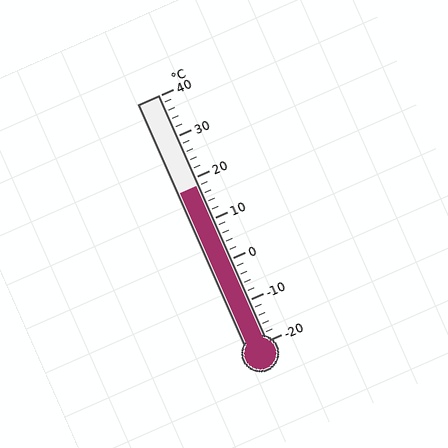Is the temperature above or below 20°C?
The temperature is below 20°C.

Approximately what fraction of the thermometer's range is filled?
The thermometer is filled to approximately 65% of its range.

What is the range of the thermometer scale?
The thermometer scale ranges from -20°C to 40°C.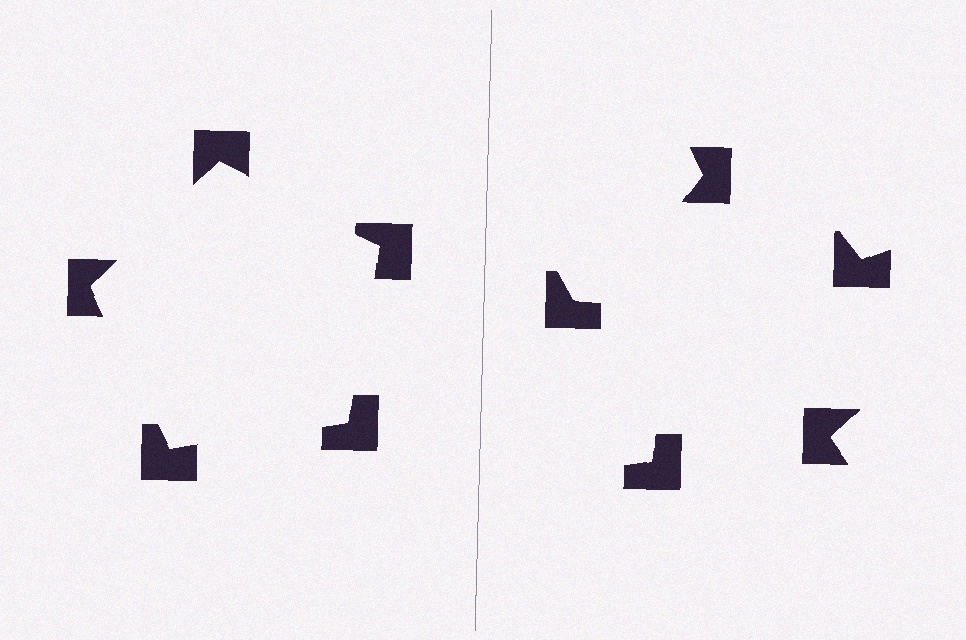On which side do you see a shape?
An illusory pentagon appears on the left side. On the right side the wedge cuts are rotated, so no coherent shape forms.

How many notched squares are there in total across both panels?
10 — 5 on each side.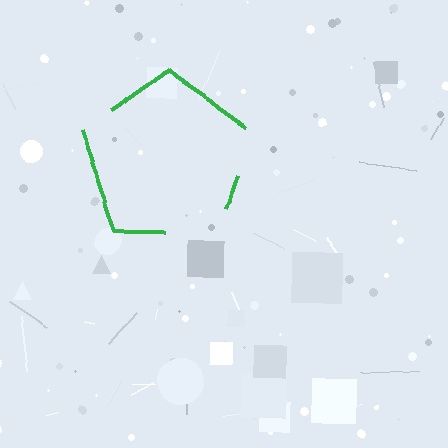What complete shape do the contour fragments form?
The contour fragments form a pentagon.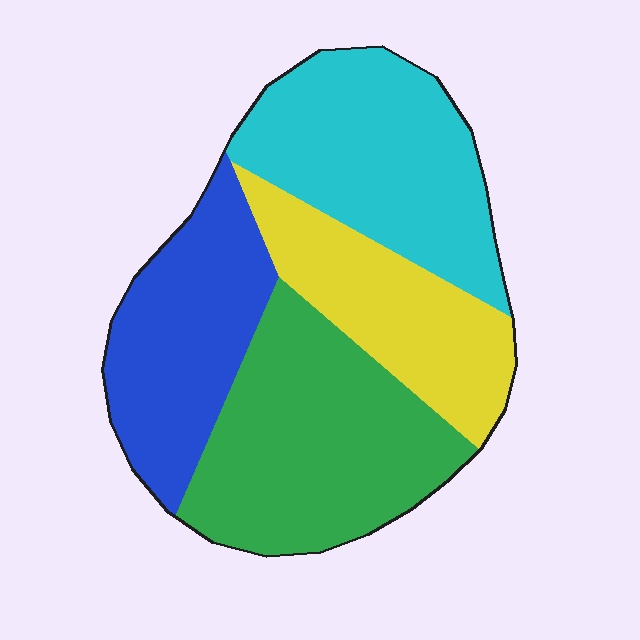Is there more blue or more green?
Green.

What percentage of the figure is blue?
Blue covers about 20% of the figure.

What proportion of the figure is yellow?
Yellow takes up about one fifth (1/5) of the figure.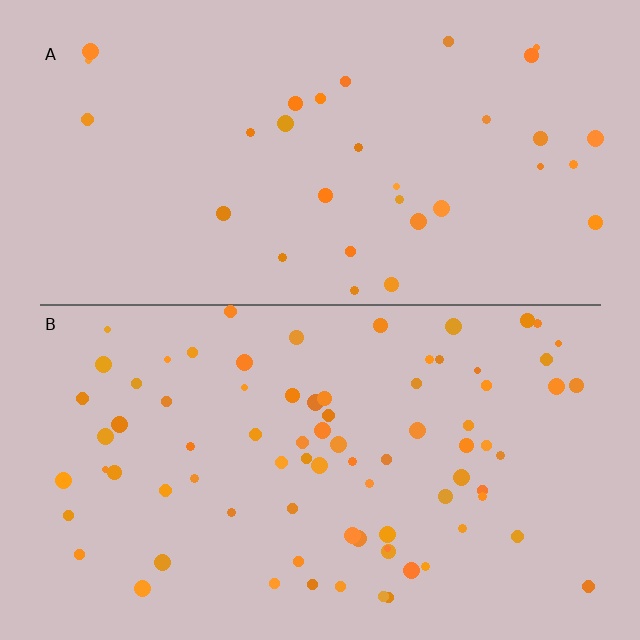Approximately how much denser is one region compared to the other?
Approximately 2.5× — region B over region A.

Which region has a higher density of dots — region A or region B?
B (the bottom).